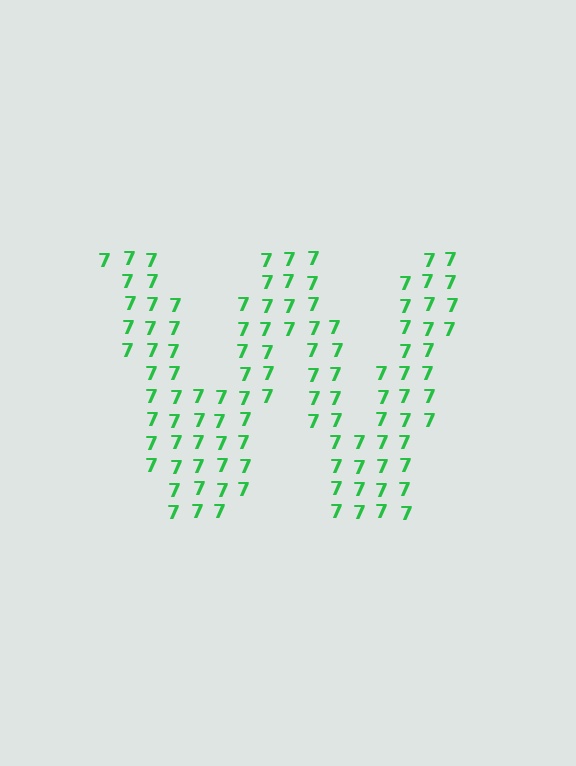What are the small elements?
The small elements are digit 7's.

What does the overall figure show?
The overall figure shows the letter W.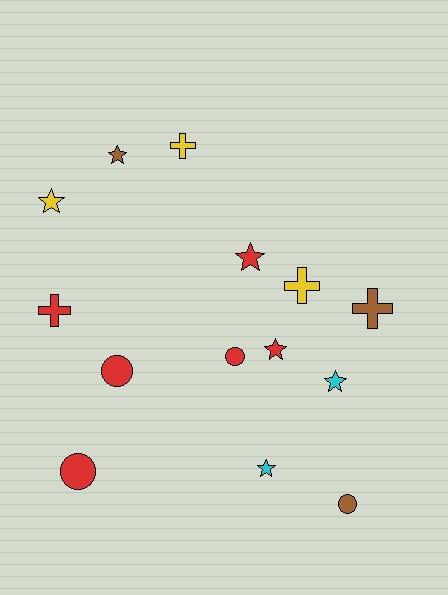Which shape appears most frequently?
Star, with 6 objects.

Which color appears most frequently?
Red, with 6 objects.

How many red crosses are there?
There is 1 red cross.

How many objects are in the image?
There are 14 objects.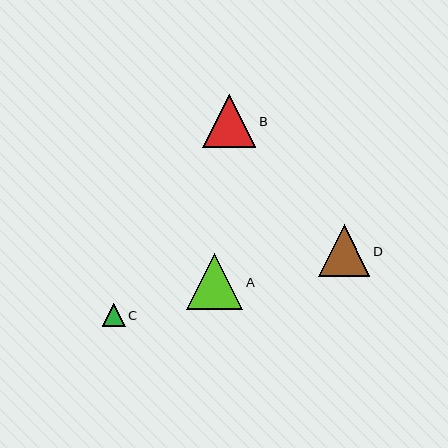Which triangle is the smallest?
Triangle C is the smallest with a size of approximately 23 pixels.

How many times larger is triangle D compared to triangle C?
Triangle D is approximately 2.3 times the size of triangle C.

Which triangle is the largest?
Triangle A is the largest with a size of approximately 57 pixels.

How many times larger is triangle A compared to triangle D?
Triangle A is approximately 1.1 times the size of triangle D.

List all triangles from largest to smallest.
From largest to smallest: A, B, D, C.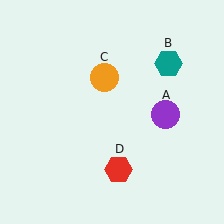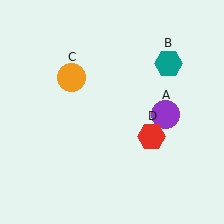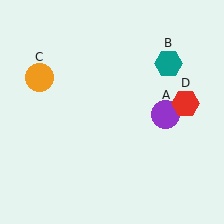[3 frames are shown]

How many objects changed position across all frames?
2 objects changed position: orange circle (object C), red hexagon (object D).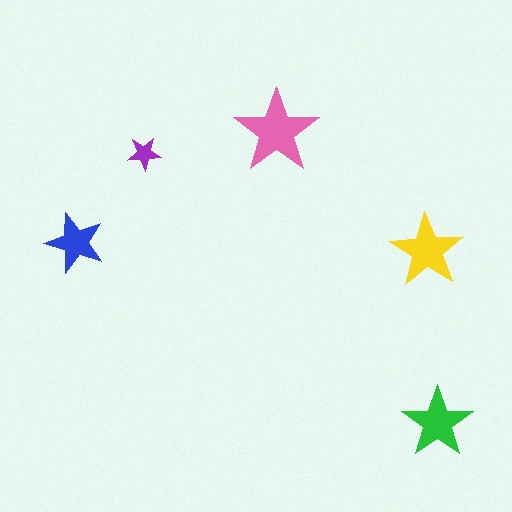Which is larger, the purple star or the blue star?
The blue one.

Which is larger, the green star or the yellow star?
The yellow one.